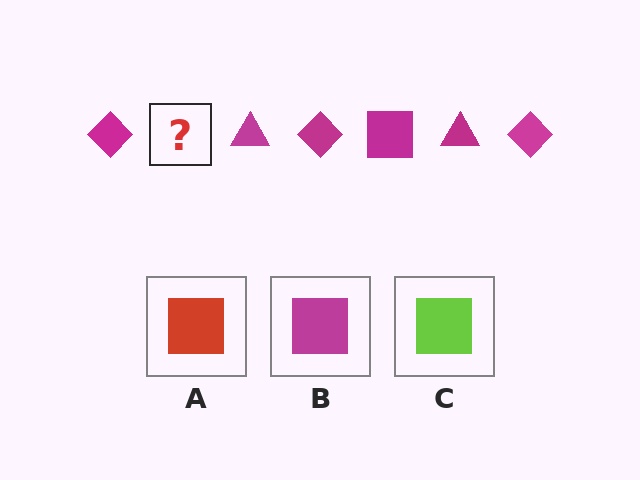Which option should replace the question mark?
Option B.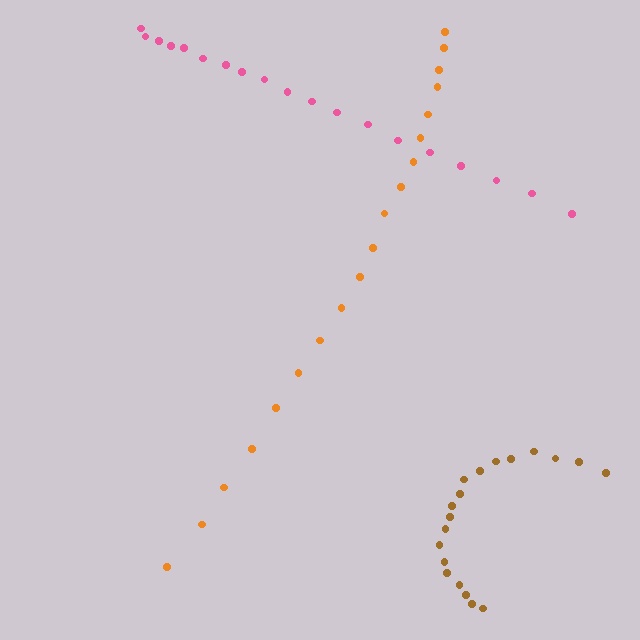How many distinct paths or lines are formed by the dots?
There are 3 distinct paths.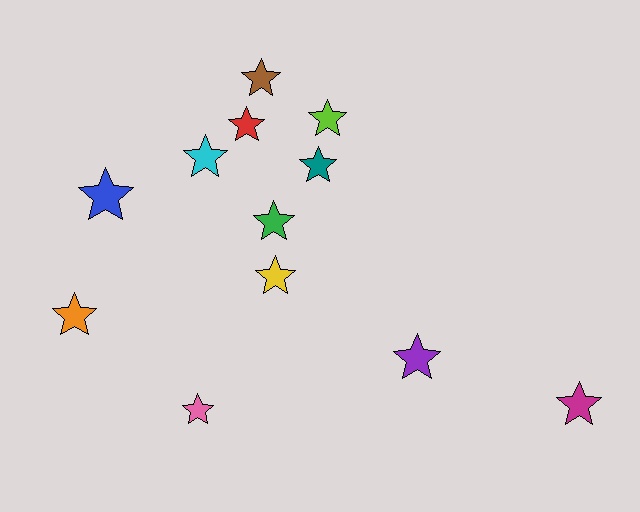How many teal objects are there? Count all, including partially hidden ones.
There is 1 teal object.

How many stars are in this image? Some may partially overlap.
There are 12 stars.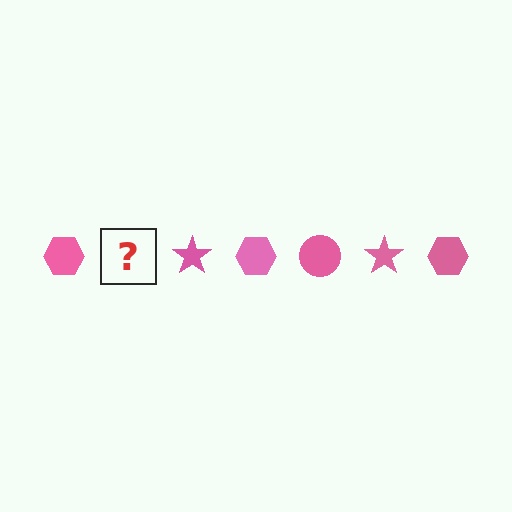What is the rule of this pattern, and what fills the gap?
The rule is that the pattern cycles through hexagon, circle, star shapes in pink. The gap should be filled with a pink circle.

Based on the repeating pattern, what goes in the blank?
The blank should be a pink circle.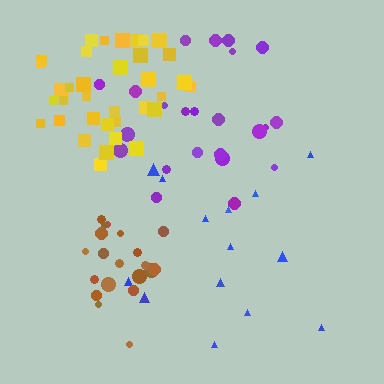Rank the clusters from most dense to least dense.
brown, yellow, purple, blue.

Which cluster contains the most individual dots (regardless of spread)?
Yellow (35).